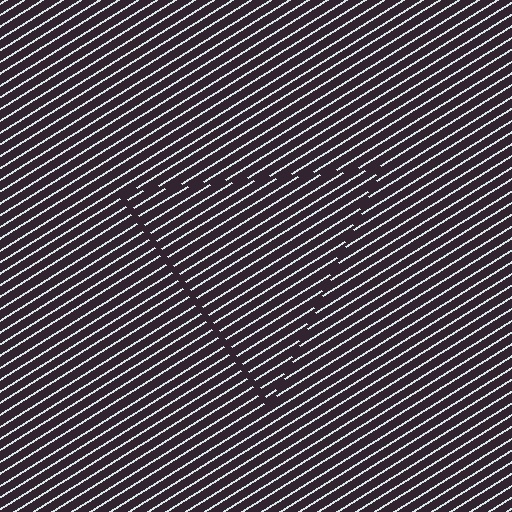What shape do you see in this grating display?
An illusory triangle. The interior of the shape contains the same grating, shifted by half a period — the contour is defined by the phase discontinuity where line-ends from the inner and outer gratings abut.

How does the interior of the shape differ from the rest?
The interior of the shape contains the same grating, shifted by half a period — the contour is defined by the phase discontinuity where line-ends from the inner and outer gratings abut.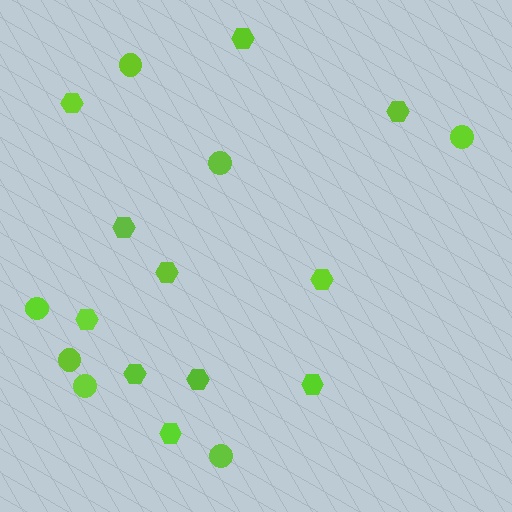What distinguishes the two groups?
There are 2 groups: one group of circles (7) and one group of hexagons (11).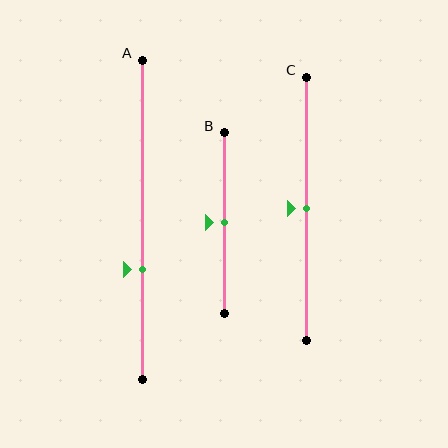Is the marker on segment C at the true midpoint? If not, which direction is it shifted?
Yes, the marker on segment C is at the true midpoint.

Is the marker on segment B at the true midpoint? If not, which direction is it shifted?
Yes, the marker on segment B is at the true midpoint.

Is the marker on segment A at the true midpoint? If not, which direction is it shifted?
No, the marker on segment A is shifted downward by about 16% of the segment length.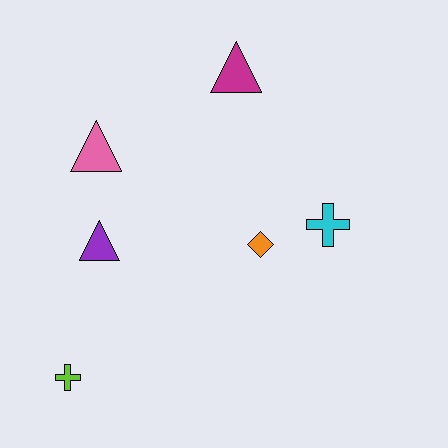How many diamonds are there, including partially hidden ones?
There is 1 diamond.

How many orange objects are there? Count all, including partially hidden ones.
There is 1 orange object.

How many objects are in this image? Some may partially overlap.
There are 6 objects.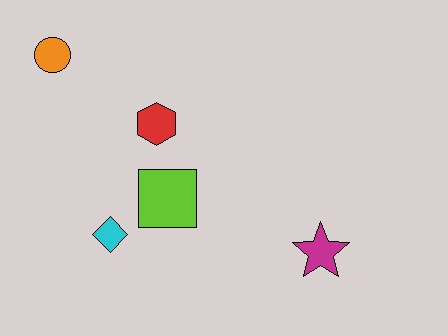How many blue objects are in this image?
There are no blue objects.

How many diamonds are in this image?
There is 1 diamond.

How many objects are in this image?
There are 5 objects.